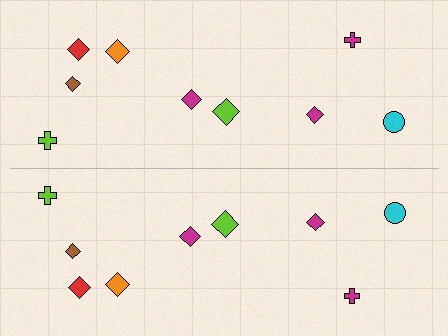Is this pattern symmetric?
Yes, this pattern has bilateral (reflection) symmetry.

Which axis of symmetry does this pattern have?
The pattern has a horizontal axis of symmetry running through the center of the image.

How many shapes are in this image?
There are 18 shapes in this image.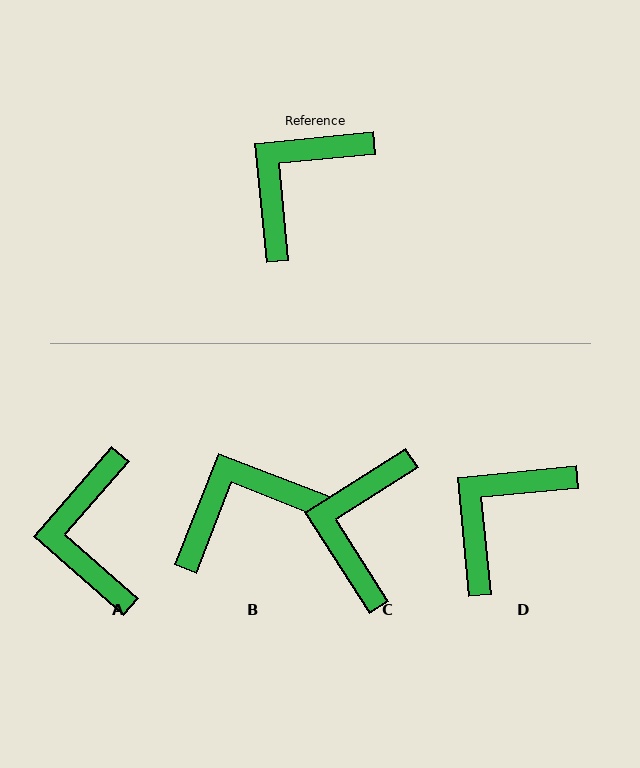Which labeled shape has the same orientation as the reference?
D.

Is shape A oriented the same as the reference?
No, it is off by about 43 degrees.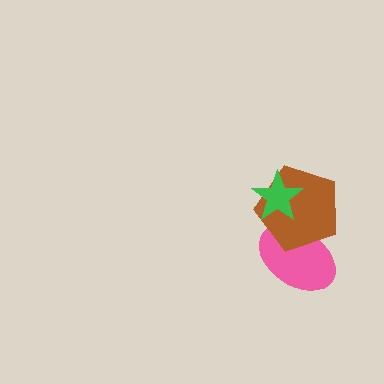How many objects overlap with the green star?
1 object overlaps with the green star.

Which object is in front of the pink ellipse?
The brown pentagon is in front of the pink ellipse.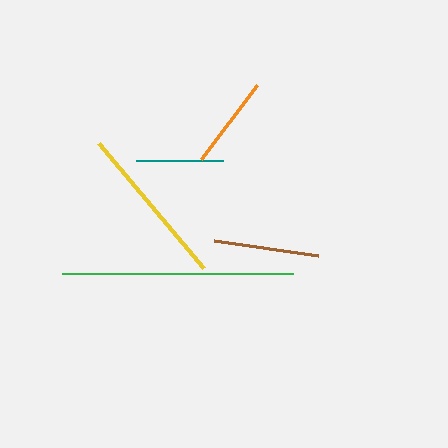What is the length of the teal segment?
The teal segment is approximately 87 pixels long.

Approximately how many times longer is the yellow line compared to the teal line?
The yellow line is approximately 1.9 times the length of the teal line.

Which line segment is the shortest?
The teal line is the shortest at approximately 87 pixels.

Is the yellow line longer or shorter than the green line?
The green line is longer than the yellow line.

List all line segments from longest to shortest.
From longest to shortest: green, yellow, brown, orange, teal.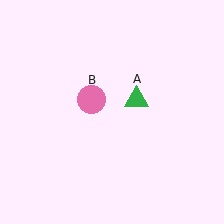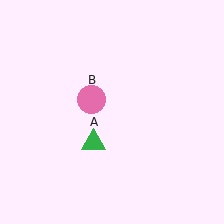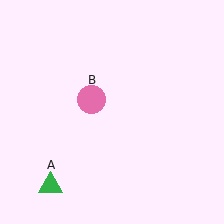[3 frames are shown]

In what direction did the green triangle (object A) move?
The green triangle (object A) moved down and to the left.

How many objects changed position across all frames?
1 object changed position: green triangle (object A).